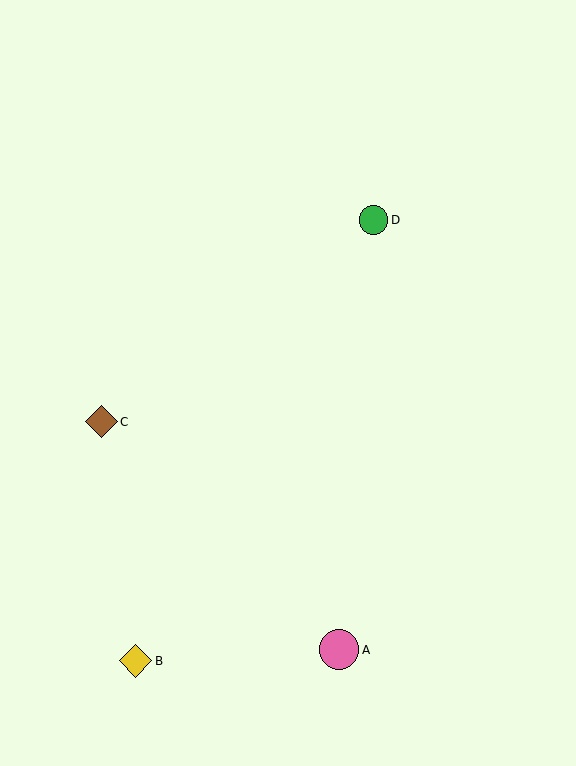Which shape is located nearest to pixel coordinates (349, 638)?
The pink circle (labeled A) at (339, 650) is nearest to that location.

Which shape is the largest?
The pink circle (labeled A) is the largest.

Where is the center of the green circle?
The center of the green circle is at (374, 220).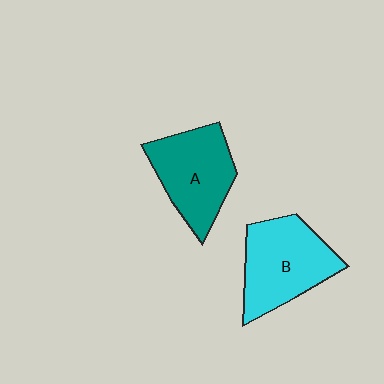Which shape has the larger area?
Shape B (cyan).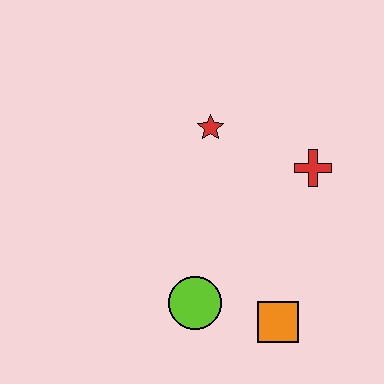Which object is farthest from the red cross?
The lime circle is farthest from the red cross.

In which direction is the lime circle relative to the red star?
The lime circle is below the red star.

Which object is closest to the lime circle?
The orange square is closest to the lime circle.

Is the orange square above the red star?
No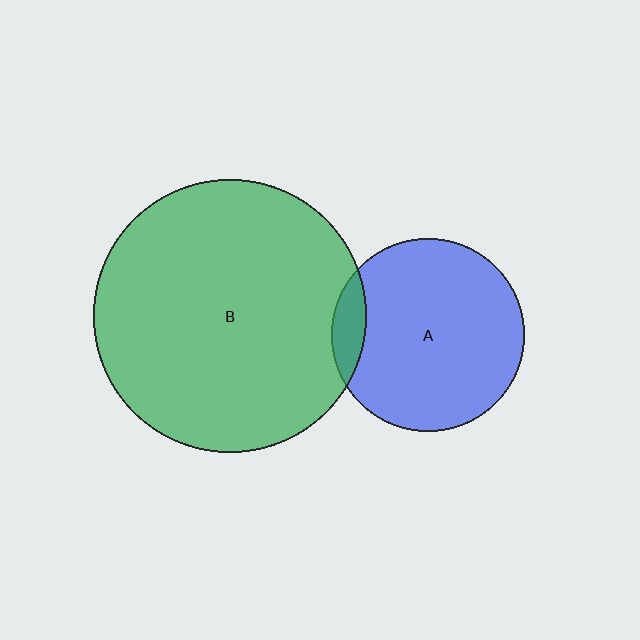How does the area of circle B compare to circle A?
Approximately 2.0 times.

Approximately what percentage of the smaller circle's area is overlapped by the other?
Approximately 10%.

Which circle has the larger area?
Circle B (green).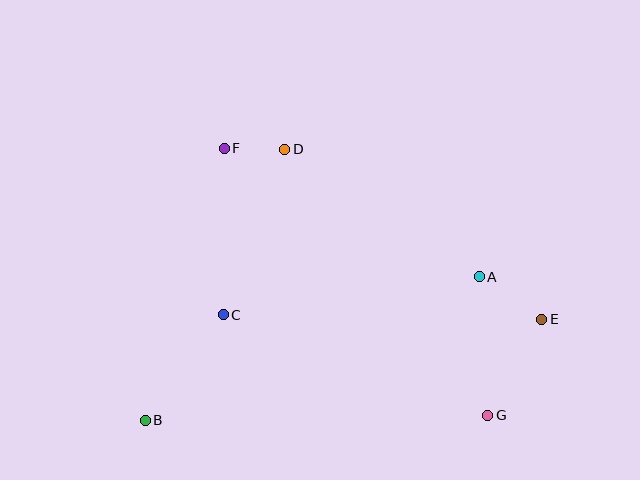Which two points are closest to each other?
Points D and F are closest to each other.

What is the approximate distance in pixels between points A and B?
The distance between A and B is approximately 364 pixels.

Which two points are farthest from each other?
Points B and E are farthest from each other.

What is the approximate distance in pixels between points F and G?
The distance between F and G is approximately 375 pixels.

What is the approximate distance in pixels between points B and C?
The distance between B and C is approximately 131 pixels.